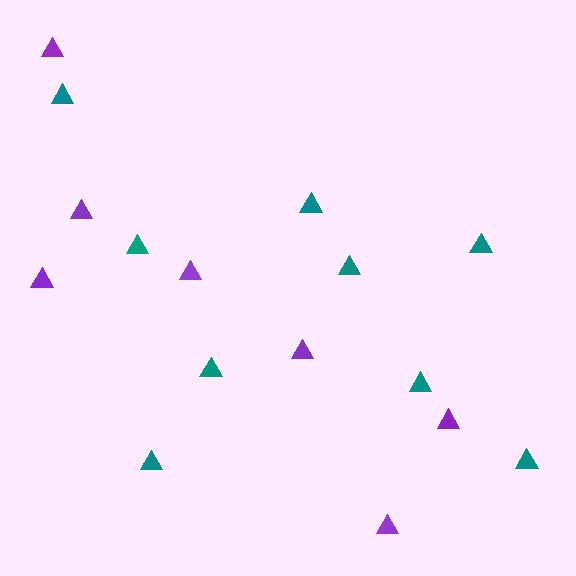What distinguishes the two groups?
There are 2 groups: one group of teal triangles (9) and one group of purple triangles (7).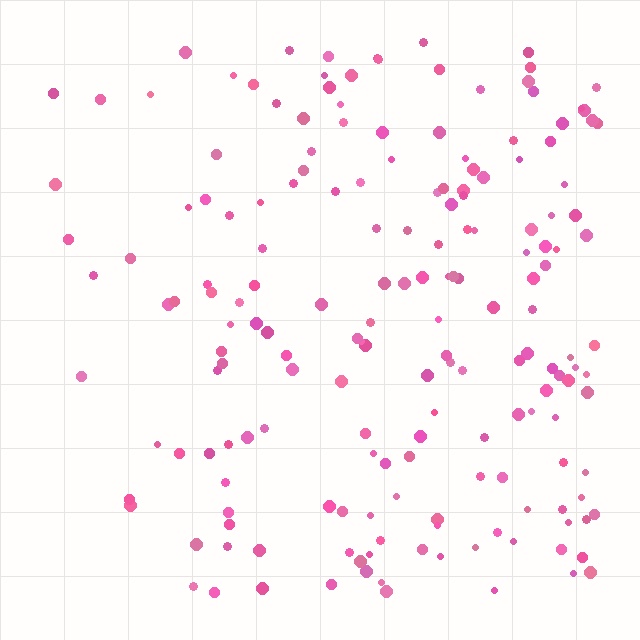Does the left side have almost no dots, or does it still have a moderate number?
Still a moderate number, just noticeably fewer than the right.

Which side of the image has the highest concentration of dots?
The right.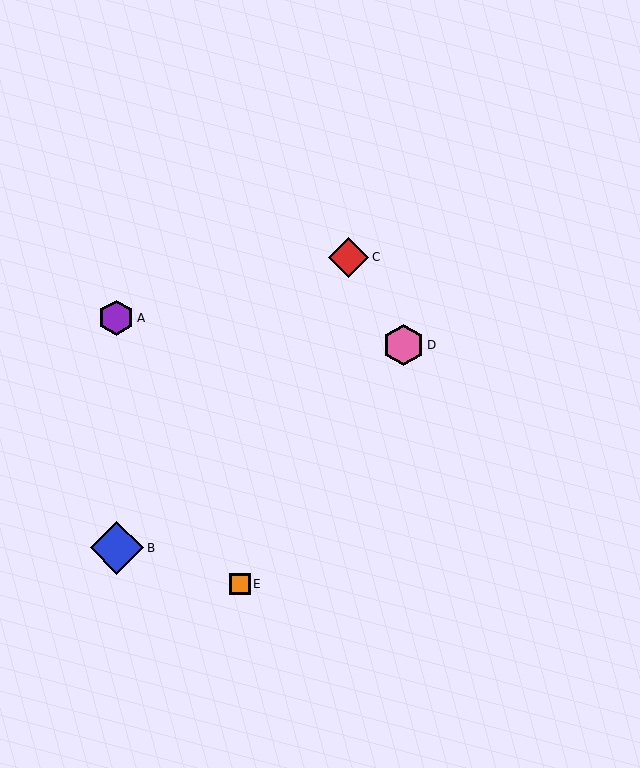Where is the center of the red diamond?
The center of the red diamond is at (348, 257).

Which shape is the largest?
The blue diamond (labeled B) is the largest.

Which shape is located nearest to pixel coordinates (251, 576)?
The orange square (labeled E) at (240, 584) is nearest to that location.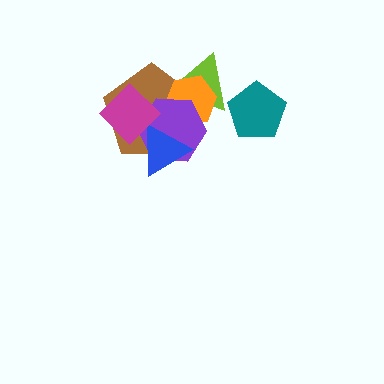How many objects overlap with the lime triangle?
3 objects overlap with the lime triangle.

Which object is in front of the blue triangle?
The magenta diamond is in front of the blue triangle.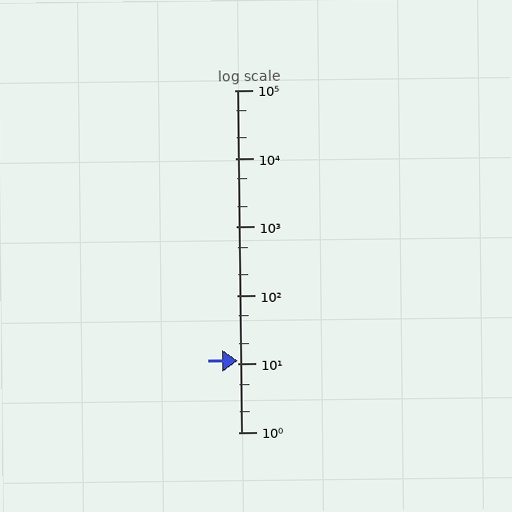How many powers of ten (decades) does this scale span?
The scale spans 5 decades, from 1 to 100000.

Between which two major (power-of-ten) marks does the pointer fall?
The pointer is between 10 and 100.